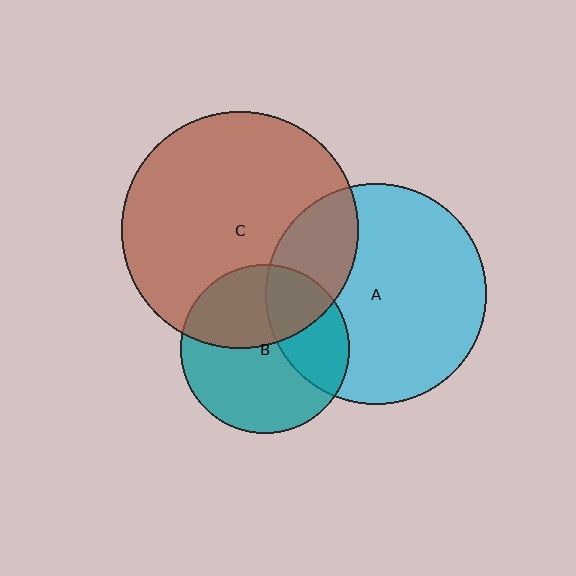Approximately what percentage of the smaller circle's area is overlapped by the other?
Approximately 40%.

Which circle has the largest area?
Circle C (brown).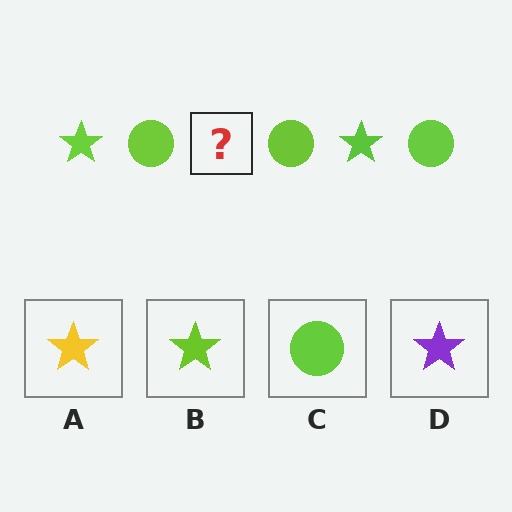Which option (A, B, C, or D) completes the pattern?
B.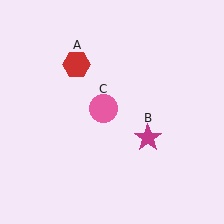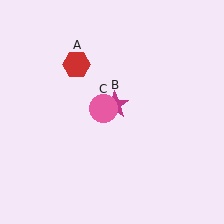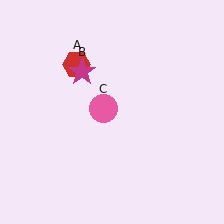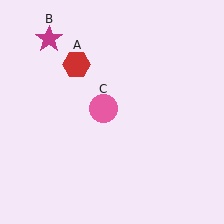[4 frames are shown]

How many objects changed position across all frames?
1 object changed position: magenta star (object B).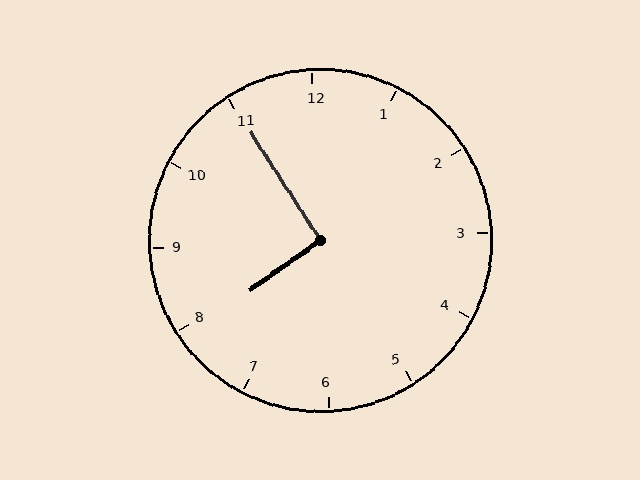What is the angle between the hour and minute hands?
Approximately 92 degrees.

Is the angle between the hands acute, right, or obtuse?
It is right.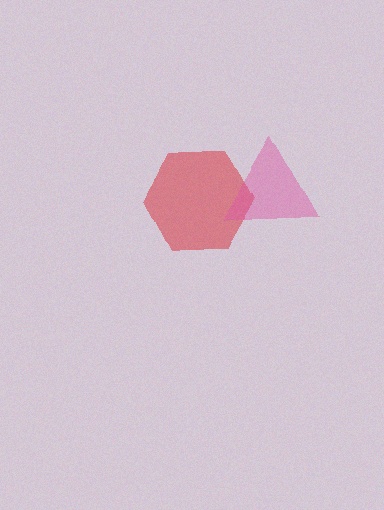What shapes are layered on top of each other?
The layered shapes are: a red hexagon, a pink triangle.